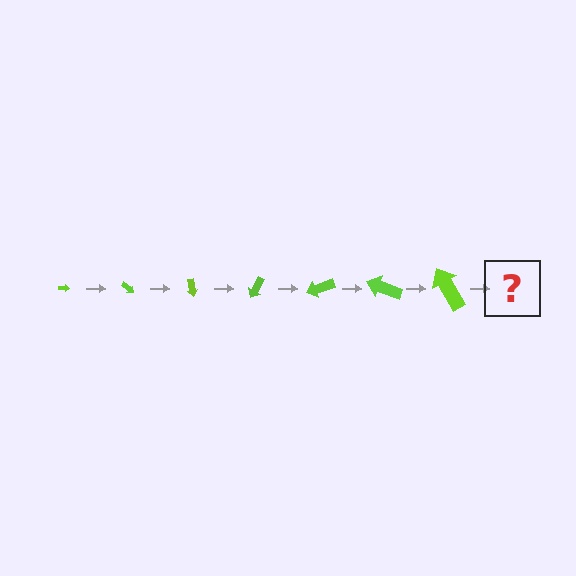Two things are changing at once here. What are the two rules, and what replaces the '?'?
The two rules are that the arrow grows larger each step and it rotates 40 degrees each step. The '?' should be an arrow, larger than the previous one and rotated 280 degrees from the start.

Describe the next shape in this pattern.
It should be an arrow, larger than the previous one and rotated 280 degrees from the start.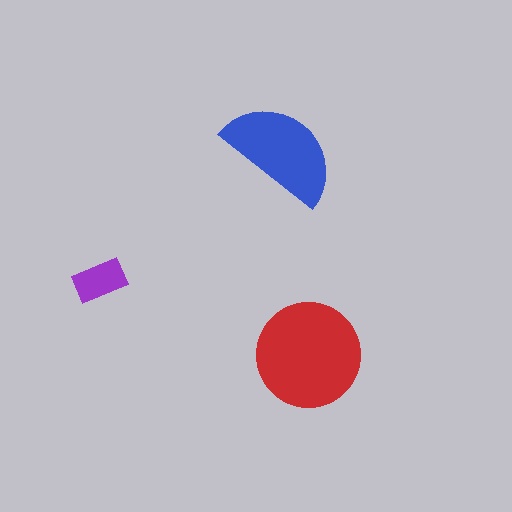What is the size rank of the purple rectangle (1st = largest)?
3rd.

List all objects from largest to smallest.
The red circle, the blue semicircle, the purple rectangle.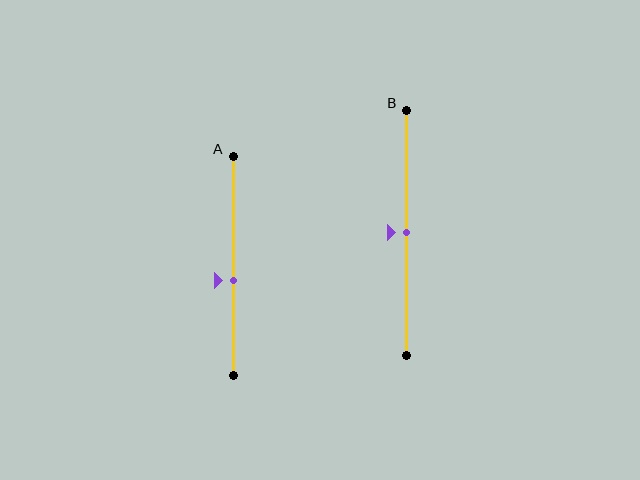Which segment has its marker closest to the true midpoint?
Segment B has its marker closest to the true midpoint.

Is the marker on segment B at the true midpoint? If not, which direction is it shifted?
Yes, the marker on segment B is at the true midpoint.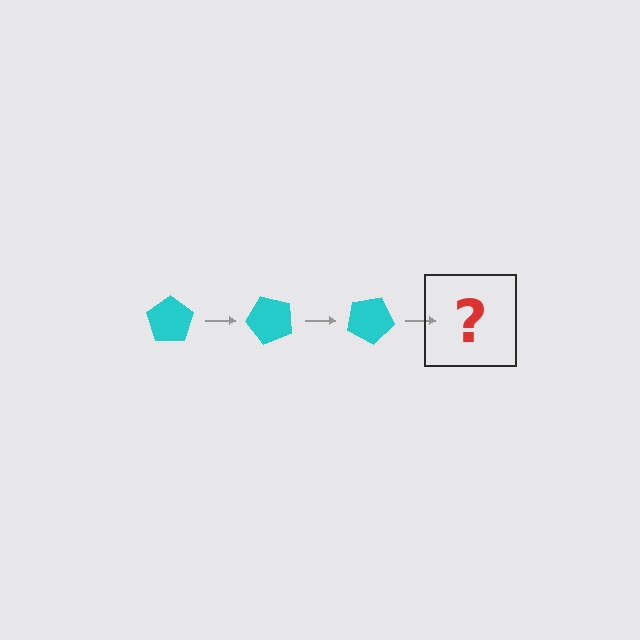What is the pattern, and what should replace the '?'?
The pattern is that the pentagon rotates 50 degrees each step. The '?' should be a cyan pentagon rotated 150 degrees.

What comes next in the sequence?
The next element should be a cyan pentagon rotated 150 degrees.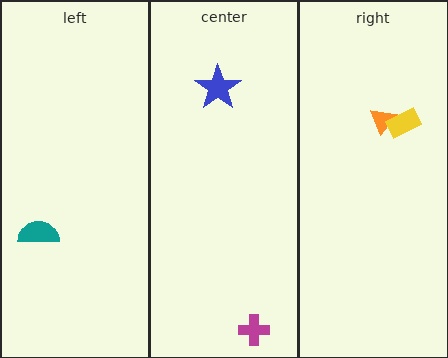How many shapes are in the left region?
1.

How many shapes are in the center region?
2.